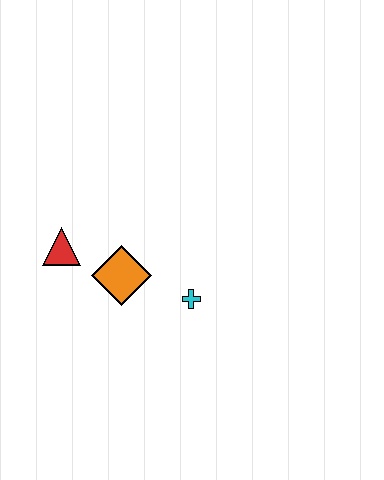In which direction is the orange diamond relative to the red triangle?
The orange diamond is to the right of the red triangle.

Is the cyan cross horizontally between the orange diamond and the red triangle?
No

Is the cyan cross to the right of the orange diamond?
Yes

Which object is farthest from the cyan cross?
The red triangle is farthest from the cyan cross.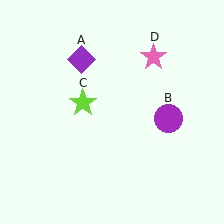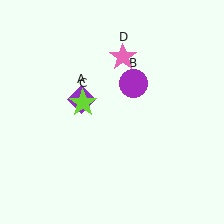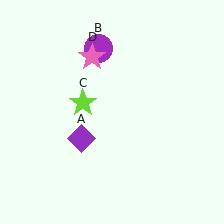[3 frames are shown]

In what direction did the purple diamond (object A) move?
The purple diamond (object A) moved down.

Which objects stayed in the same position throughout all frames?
Lime star (object C) remained stationary.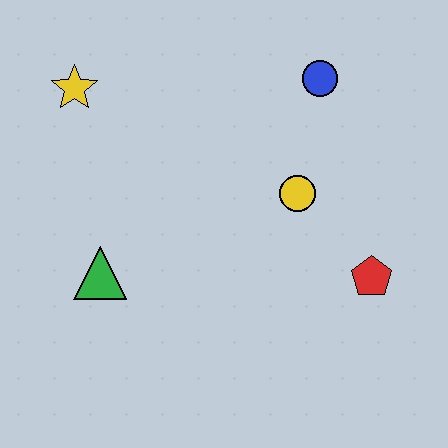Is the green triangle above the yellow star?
No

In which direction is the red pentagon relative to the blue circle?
The red pentagon is below the blue circle.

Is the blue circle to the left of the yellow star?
No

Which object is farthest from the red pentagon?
The yellow star is farthest from the red pentagon.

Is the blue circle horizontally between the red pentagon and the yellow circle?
Yes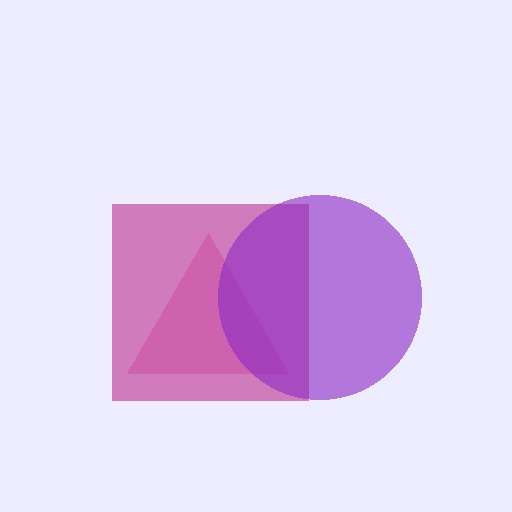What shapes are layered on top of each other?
The layered shapes are: a pink triangle, a magenta square, a purple circle.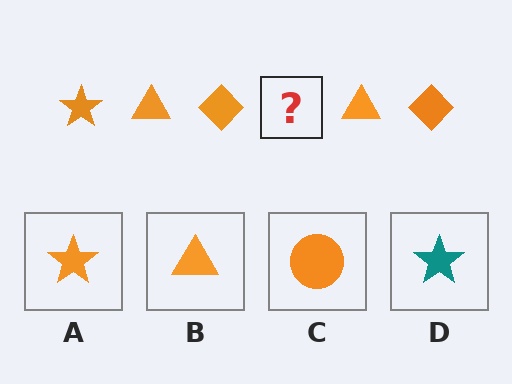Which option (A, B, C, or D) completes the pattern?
A.